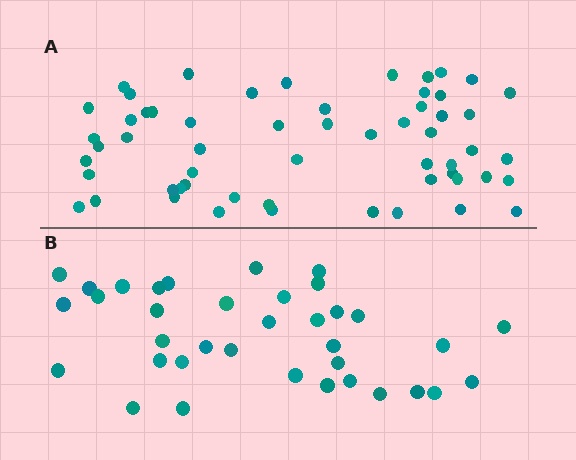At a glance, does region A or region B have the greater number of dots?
Region A (the top region) has more dots.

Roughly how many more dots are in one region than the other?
Region A has approximately 20 more dots than region B.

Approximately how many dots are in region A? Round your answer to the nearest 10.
About 60 dots. (The exact count is 57, which rounds to 60.)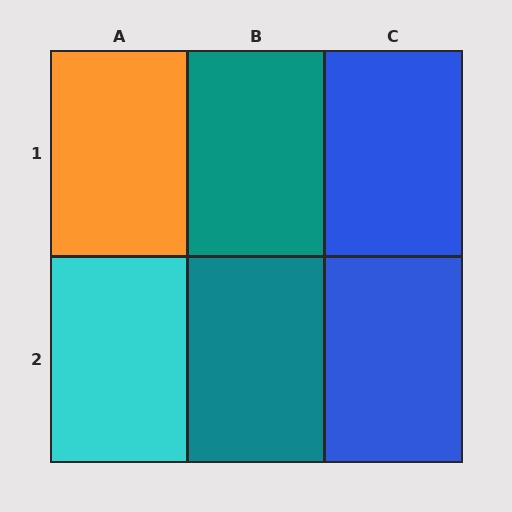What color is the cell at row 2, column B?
Teal.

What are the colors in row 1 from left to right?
Orange, teal, blue.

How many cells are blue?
2 cells are blue.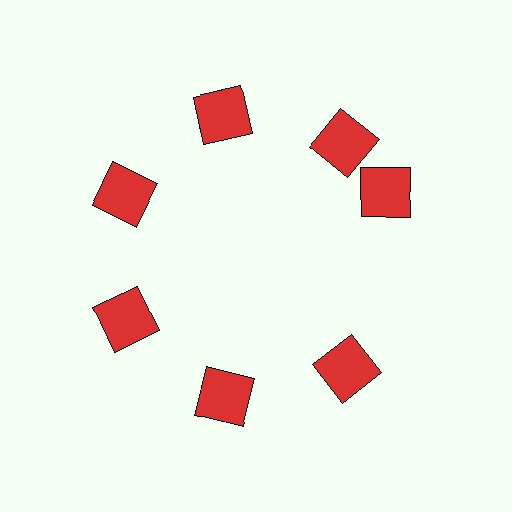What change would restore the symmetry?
The symmetry would be restored by rotating it back into even spacing with its neighbors so that all 7 squares sit at equal angles and equal distance from the center.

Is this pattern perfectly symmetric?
No. The 7 red squares are arranged in a ring, but one element near the 3 o'clock position is rotated out of alignment along the ring, breaking the 7-fold rotational symmetry.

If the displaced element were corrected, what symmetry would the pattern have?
It would have 7-fold rotational symmetry — the pattern would map onto itself every 51 degrees.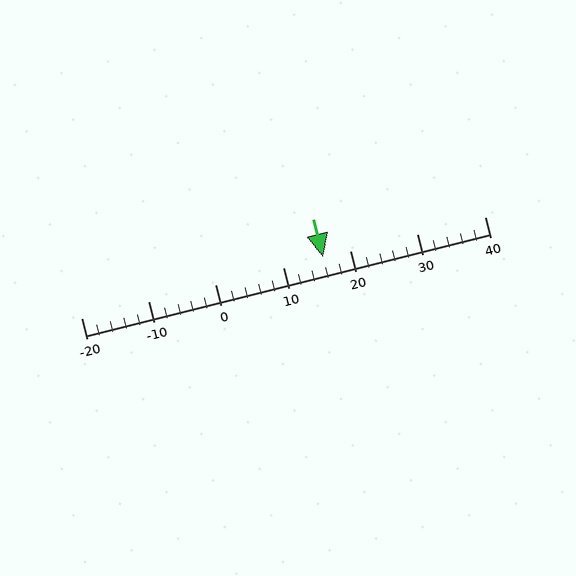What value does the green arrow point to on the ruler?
The green arrow points to approximately 16.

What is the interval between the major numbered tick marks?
The major tick marks are spaced 10 units apart.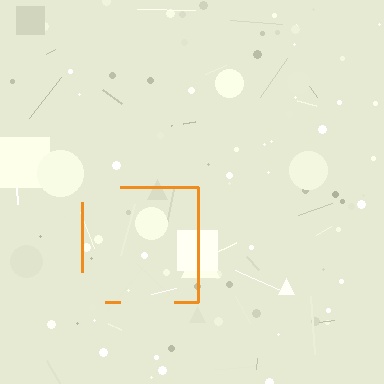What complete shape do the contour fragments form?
The contour fragments form a square.